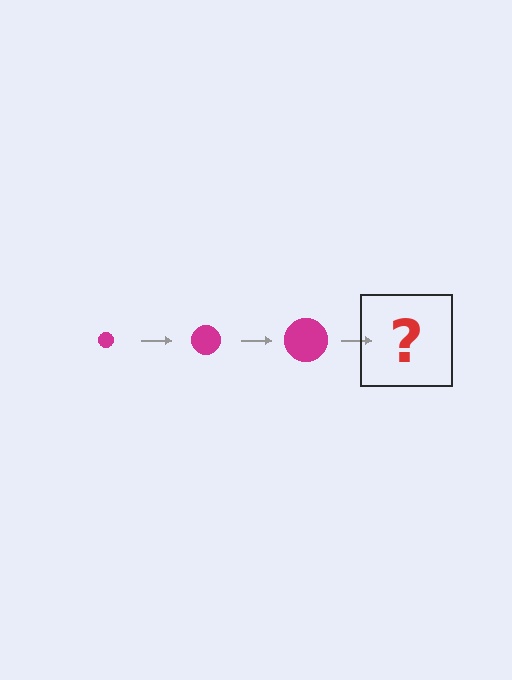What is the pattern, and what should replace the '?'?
The pattern is that the circle gets progressively larger each step. The '?' should be a magenta circle, larger than the previous one.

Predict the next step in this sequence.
The next step is a magenta circle, larger than the previous one.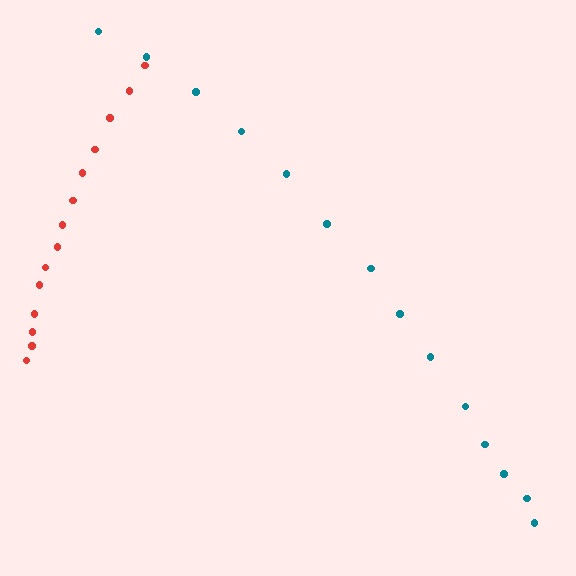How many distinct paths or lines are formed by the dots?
There are 2 distinct paths.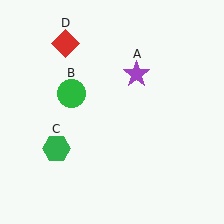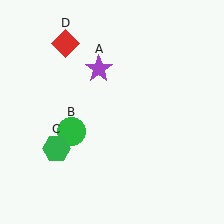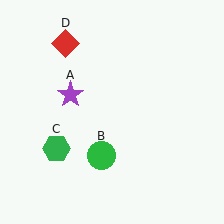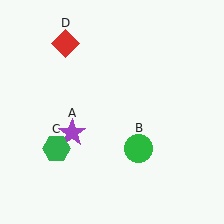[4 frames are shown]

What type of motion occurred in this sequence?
The purple star (object A), green circle (object B) rotated counterclockwise around the center of the scene.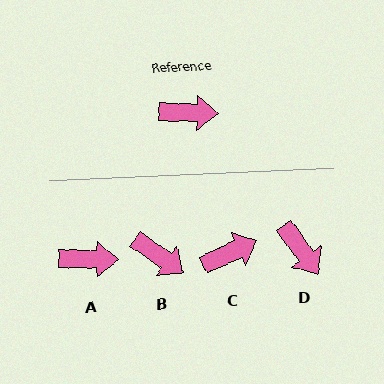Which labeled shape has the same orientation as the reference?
A.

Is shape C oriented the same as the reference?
No, it is off by about 25 degrees.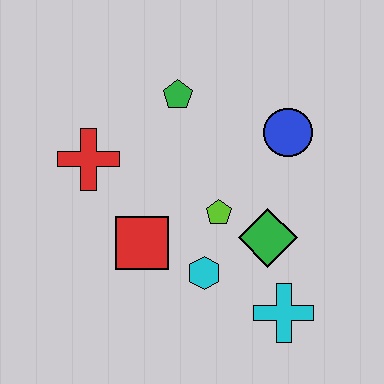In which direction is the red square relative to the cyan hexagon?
The red square is to the left of the cyan hexagon.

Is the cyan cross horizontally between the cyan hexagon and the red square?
No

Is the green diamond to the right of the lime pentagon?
Yes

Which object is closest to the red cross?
The red square is closest to the red cross.